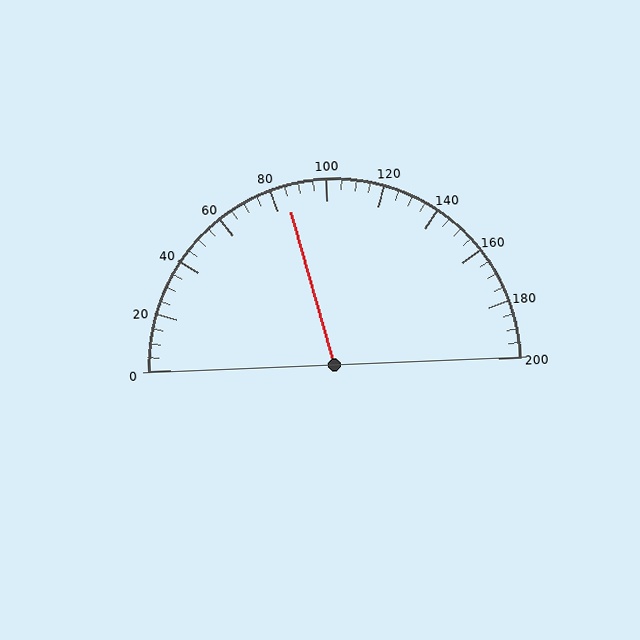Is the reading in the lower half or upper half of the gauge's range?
The reading is in the lower half of the range (0 to 200).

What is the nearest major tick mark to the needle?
The nearest major tick mark is 80.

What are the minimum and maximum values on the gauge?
The gauge ranges from 0 to 200.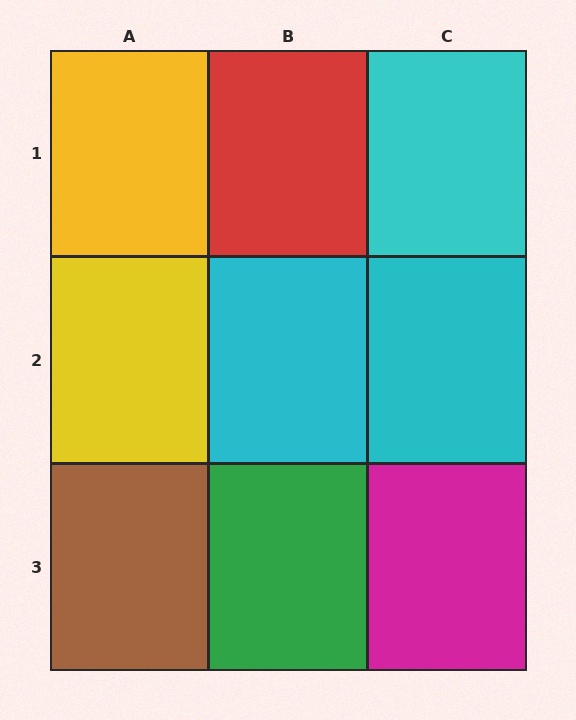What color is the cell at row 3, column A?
Brown.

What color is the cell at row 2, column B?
Cyan.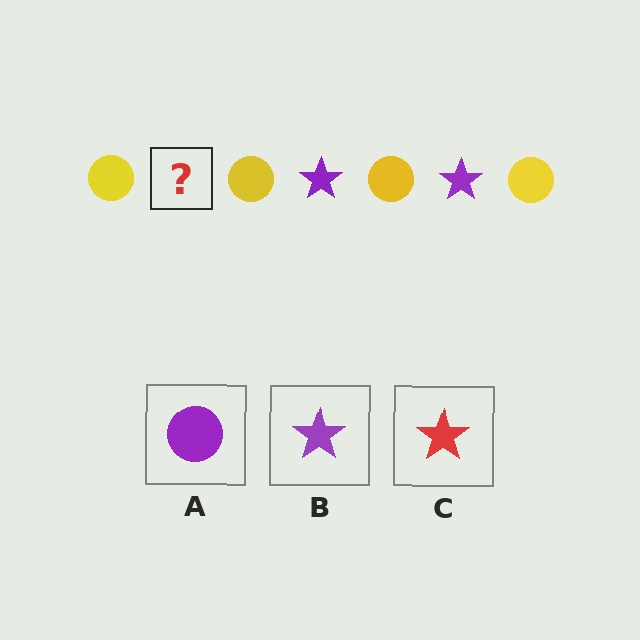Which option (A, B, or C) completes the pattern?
B.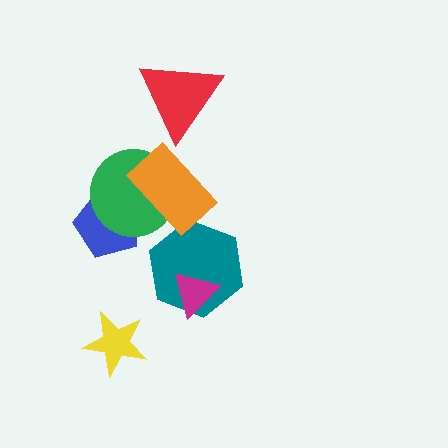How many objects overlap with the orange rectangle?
1 object overlaps with the orange rectangle.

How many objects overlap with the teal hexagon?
1 object overlaps with the teal hexagon.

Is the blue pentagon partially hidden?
Yes, it is partially covered by another shape.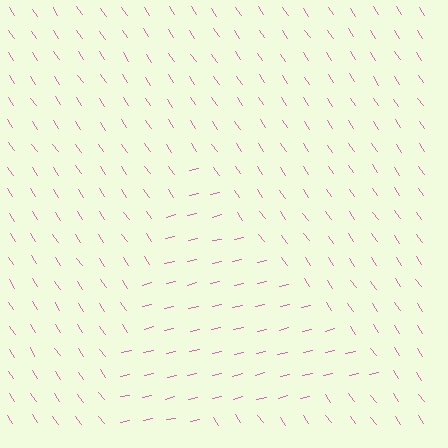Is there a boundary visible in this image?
Yes, there is a texture boundary formed by a change in line orientation.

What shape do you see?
I see a triangle.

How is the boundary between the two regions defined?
The boundary is defined purely by a change in line orientation (approximately 69 degrees difference). All lines are the same color and thickness.